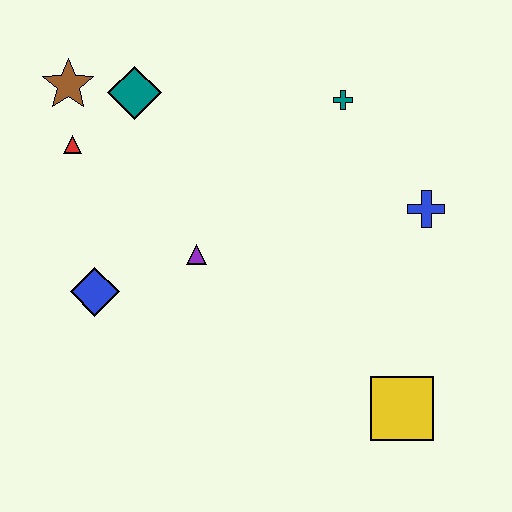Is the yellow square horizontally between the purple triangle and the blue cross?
Yes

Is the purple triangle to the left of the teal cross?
Yes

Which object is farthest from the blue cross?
The brown star is farthest from the blue cross.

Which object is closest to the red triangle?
The brown star is closest to the red triangle.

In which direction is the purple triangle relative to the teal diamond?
The purple triangle is below the teal diamond.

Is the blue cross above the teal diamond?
No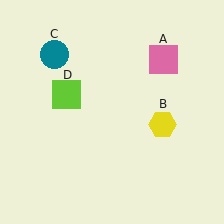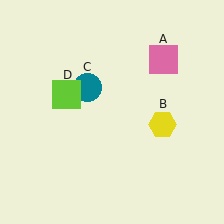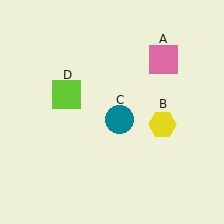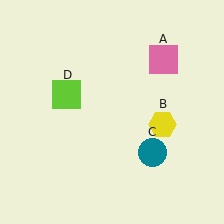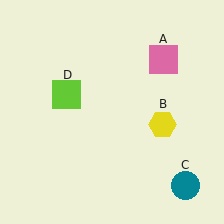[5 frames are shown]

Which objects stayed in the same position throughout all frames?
Pink square (object A) and yellow hexagon (object B) and lime square (object D) remained stationary.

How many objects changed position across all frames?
1 object changed position: teal circle (object C).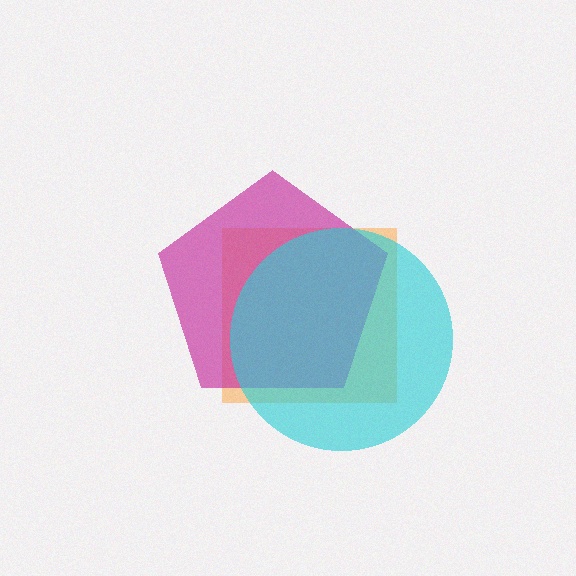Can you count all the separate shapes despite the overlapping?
Yes, there are 3 separate shapes.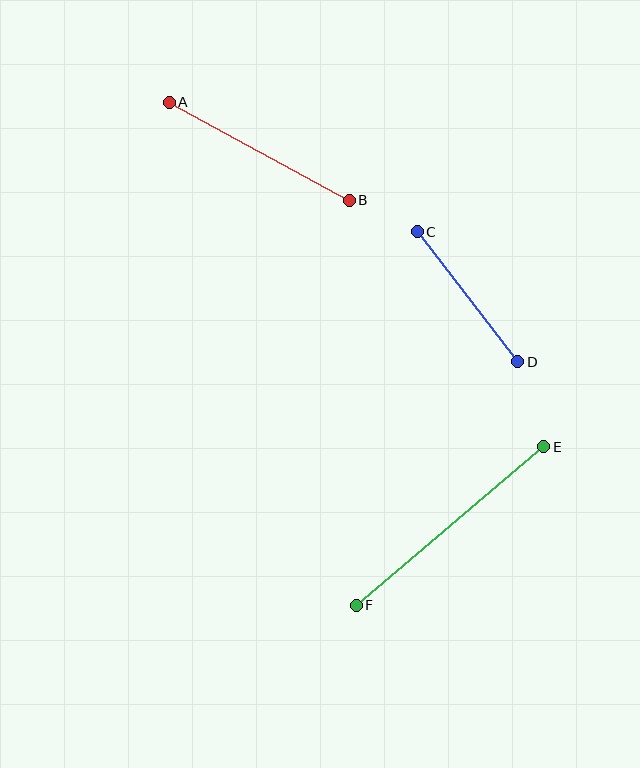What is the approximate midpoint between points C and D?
The midpoint is at approximately (467, 297) pixels.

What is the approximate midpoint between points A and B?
The midpoint is at approximately (259, 151) pixels.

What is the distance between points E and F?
The distance is approximately 245 pixels.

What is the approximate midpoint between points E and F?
The midpoint is at approximately (450, 526) pixels.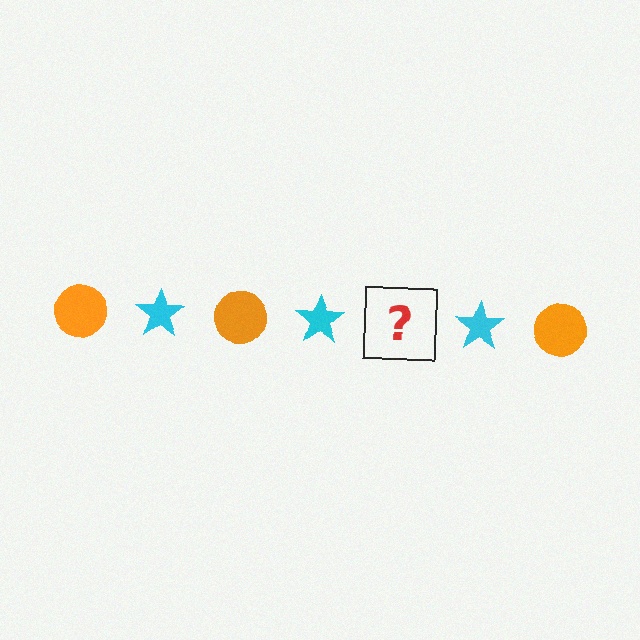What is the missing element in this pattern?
The missing element is an orange circle.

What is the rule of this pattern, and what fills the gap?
The rule is that the pattern alternates between orange circle and cyan star. The gap should be filled with an orange circle.